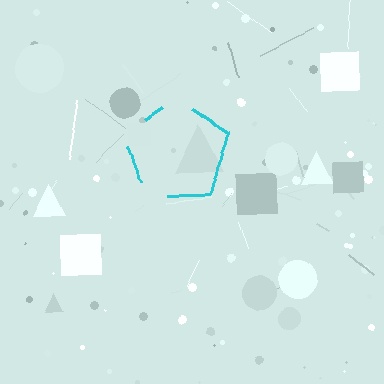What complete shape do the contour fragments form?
The contour fragments form a pentagon.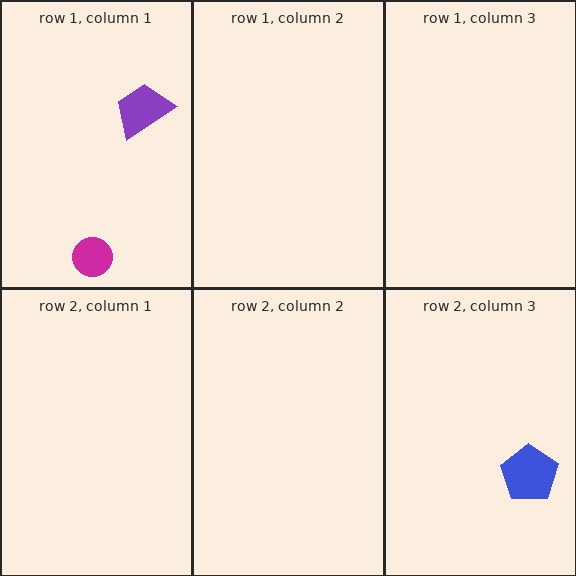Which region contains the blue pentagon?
The row 2, column 3 region.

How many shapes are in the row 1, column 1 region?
2.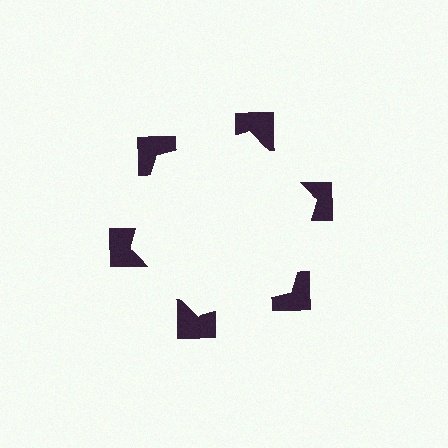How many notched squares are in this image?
There are 6 — one at each vertex of the illusory hexagon.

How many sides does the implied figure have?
6 sides.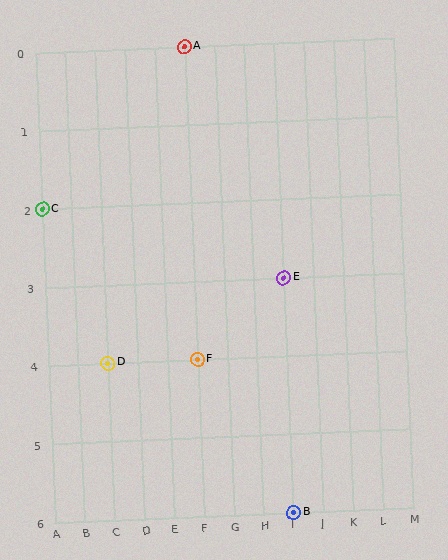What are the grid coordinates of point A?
Point A is at grid coordinates (F, 0).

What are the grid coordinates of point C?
Point C is at grid coordinates (A, 2).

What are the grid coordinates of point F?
Point F is at grid coordinates (F, 4).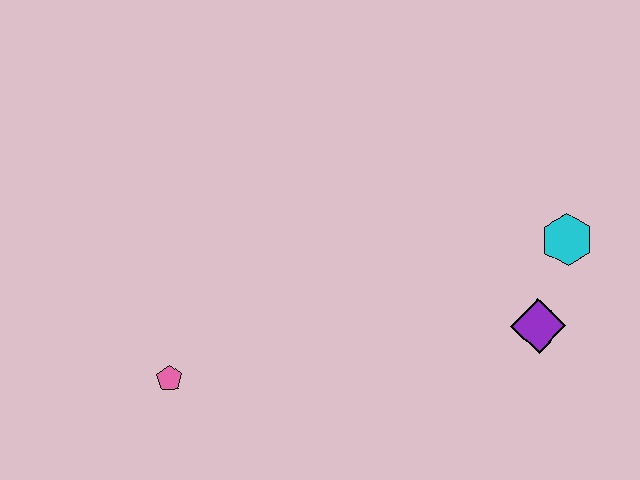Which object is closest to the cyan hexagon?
The purple diamond is closest to the cyan hexagon.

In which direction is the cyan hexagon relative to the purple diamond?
The cyan hexagon is above the purple diamond.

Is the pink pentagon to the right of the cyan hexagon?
No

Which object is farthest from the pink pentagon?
The cyan hexagon is farthest from the pink pentagon.